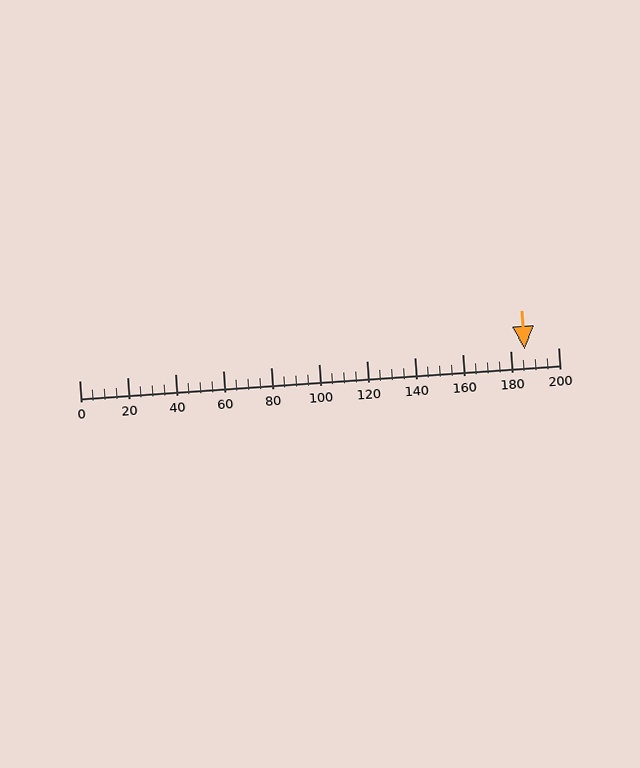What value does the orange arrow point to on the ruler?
The orange arrow points to approximately 186.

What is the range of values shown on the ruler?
The ruler shows values from 0 to 200.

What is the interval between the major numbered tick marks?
The major tick marks are spaced 20 units apart.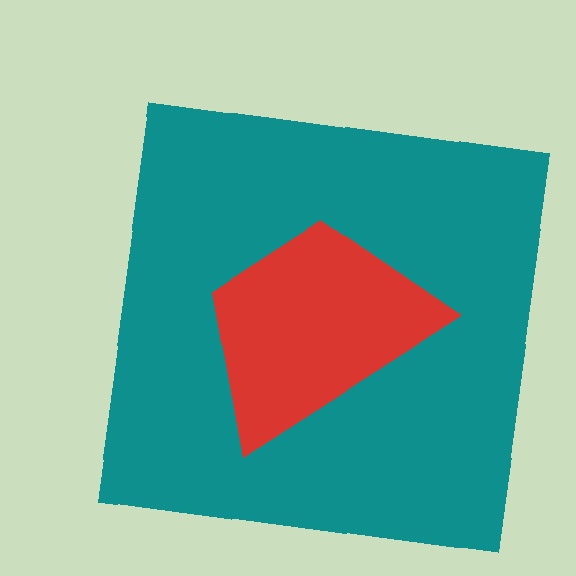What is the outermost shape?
The teal square.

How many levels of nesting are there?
2.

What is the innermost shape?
The red trapezoid.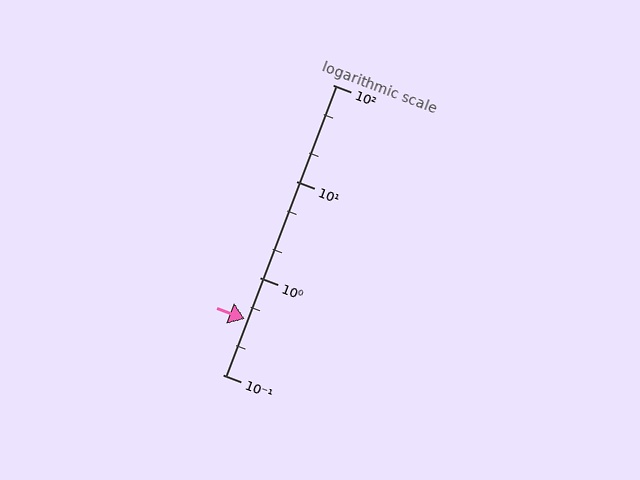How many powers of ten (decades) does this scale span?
The scale spans 3 decades, from 0.1 to 100.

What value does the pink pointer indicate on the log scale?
The pointer indicates approximately 0.38.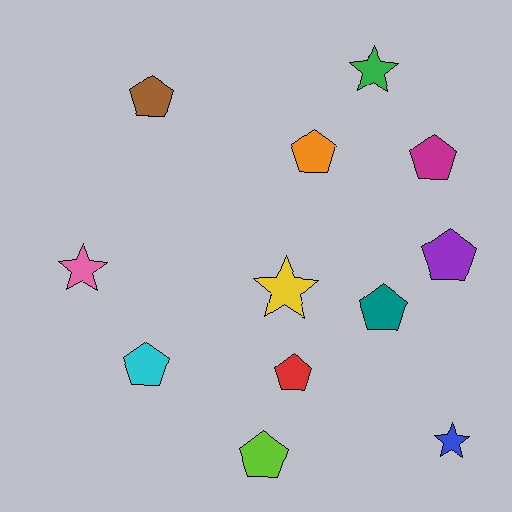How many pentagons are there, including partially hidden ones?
There are 8 pentagons.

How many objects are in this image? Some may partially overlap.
There are 12 objects.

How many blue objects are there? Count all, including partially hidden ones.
There is 1 blue object.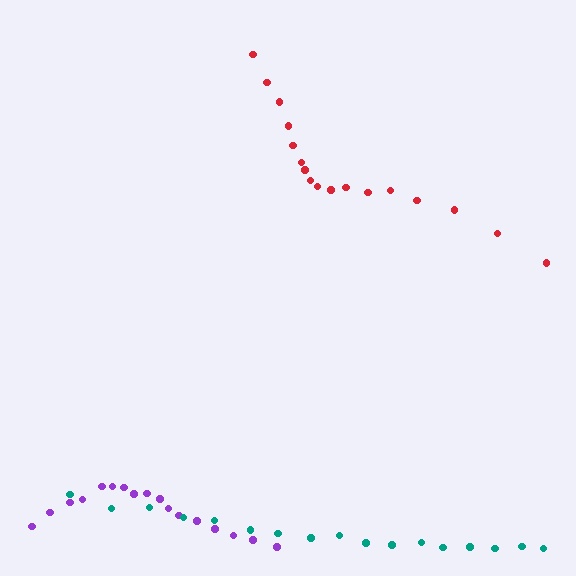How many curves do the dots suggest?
There are 3 distinct paths.